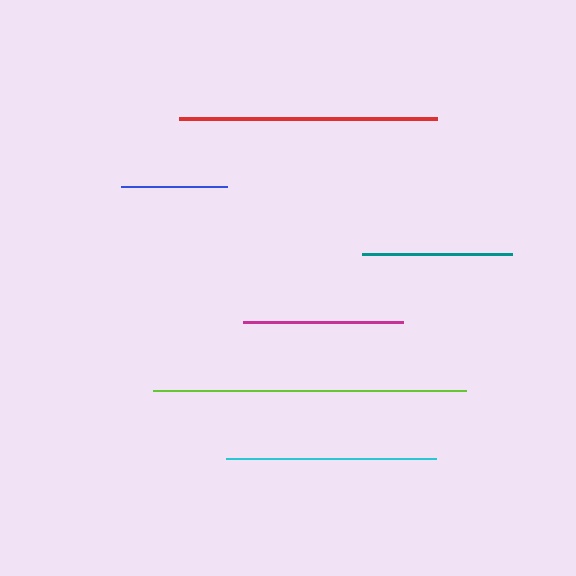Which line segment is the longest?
The lime line is the longest at approximately 313 pixels.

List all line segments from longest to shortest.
From longest to shortest: lime, red, cyan, magenta, teal, blue.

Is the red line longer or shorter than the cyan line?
The red line is longer than the cyan line.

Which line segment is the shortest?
The blue line is the shortest at approximately 107 pixels.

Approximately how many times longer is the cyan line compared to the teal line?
The cyan line is approximately 1.4 times the length of the teal line.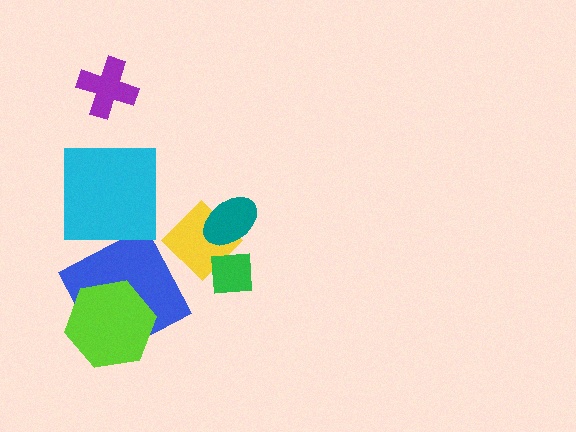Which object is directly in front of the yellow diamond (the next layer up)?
The teal ellipse is directly in front of the yellow diamond.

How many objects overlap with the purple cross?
0 objects overlap with the purple cross.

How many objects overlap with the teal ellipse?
1 object overlaps with the teal ellipse.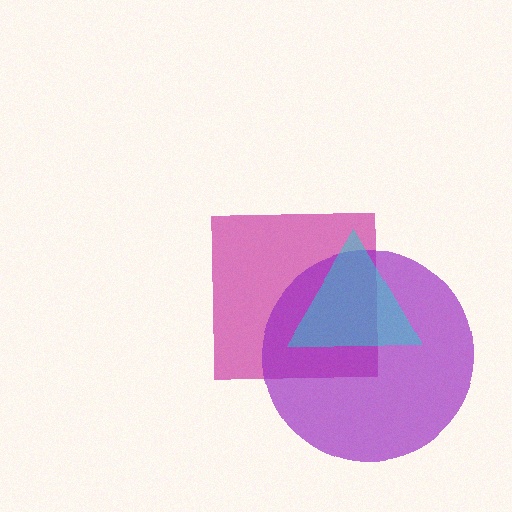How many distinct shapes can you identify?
There are 3 distinct shapes: a magenta square, a purple circle, a cyan triangle.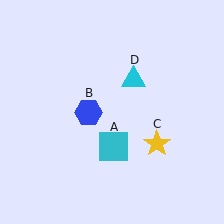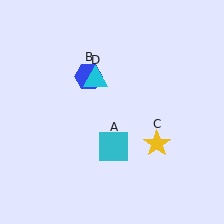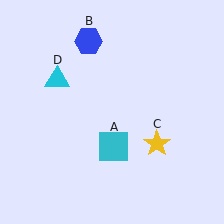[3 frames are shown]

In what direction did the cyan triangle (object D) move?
The cyan triangle (object D) moved left.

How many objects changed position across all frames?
2 objects changed position: blue hexagon (object B), cyan triangle (object D).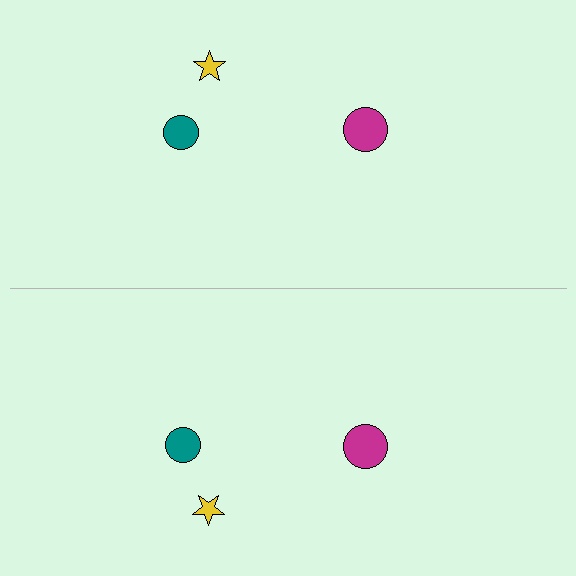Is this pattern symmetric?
Yes, this pattern has bilateral (reflection) symmetry.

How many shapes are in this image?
There are 6 shapes in this image.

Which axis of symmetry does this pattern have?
The pattern has a horizontal axis of symmetry running through the center of the image.